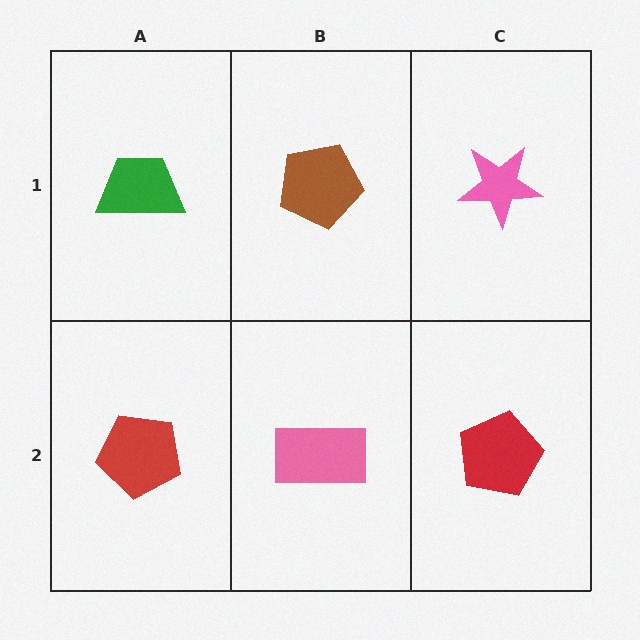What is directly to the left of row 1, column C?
A brown pentagon.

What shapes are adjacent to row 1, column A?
A red pentagon (row 2, column A), a brown pentagon (row 1, column B).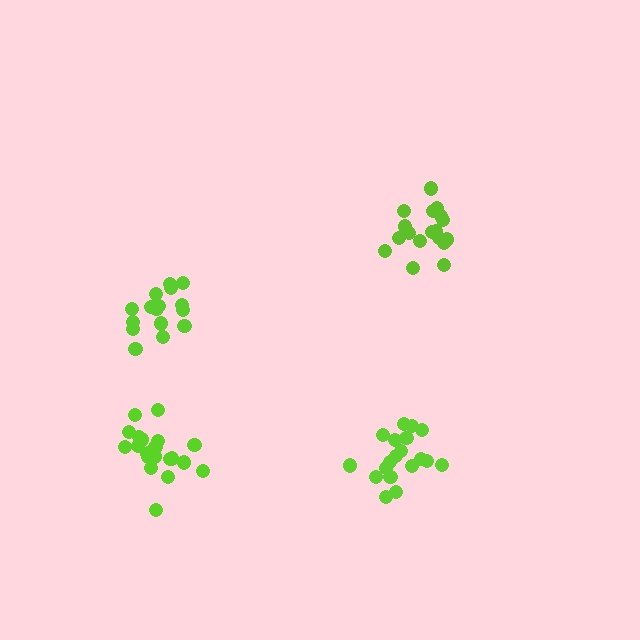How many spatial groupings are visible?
There are 4 spatial groupings.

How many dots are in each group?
Group 1: 19 dots, Group 2: 18 dots, Group 3: 18 dots, Group 4: 21 dots (76 total).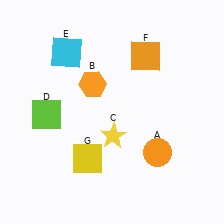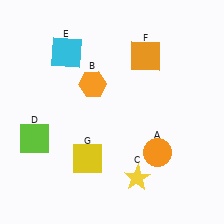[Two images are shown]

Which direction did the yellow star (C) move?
The yellow star (C) moved down.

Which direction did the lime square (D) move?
The lime square (D) moved down.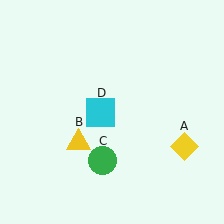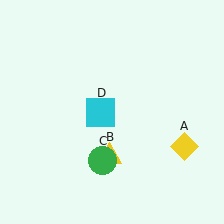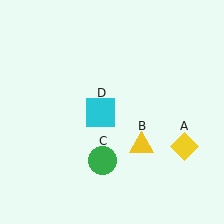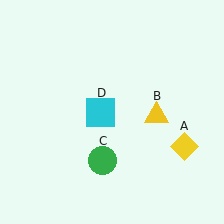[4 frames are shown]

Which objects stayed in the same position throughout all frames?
Yellow diamond (object A) and green circle (object C) and cyan square (object D) remained stationary.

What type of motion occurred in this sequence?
The yellow triangle (object B) rotated counterclockwise around the center of the scene.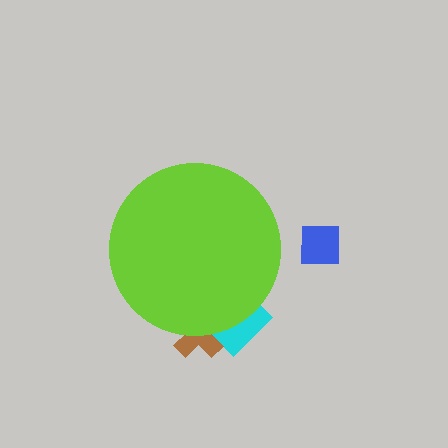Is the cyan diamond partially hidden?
Yes, the cyan diamond is partially hidden behind the lime circle.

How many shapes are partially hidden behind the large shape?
2 shapes are partially hidden.